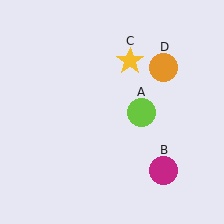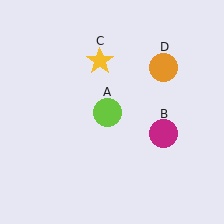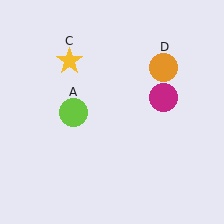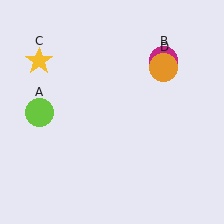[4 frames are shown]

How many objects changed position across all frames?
3 objects changed position: lime circle (object A), magenta circle (object B), yellow star (object C).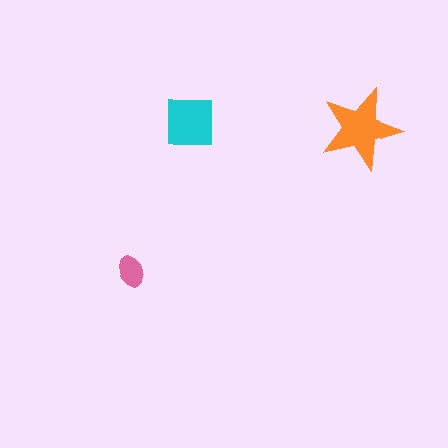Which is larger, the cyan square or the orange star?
The orange star.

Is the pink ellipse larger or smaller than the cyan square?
Smaller.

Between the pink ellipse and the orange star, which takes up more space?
The orange star.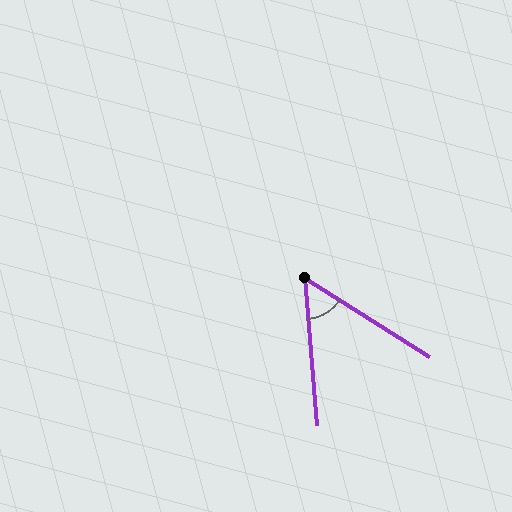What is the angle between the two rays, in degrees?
Approximately 53 degrees.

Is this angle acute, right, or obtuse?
It is acute.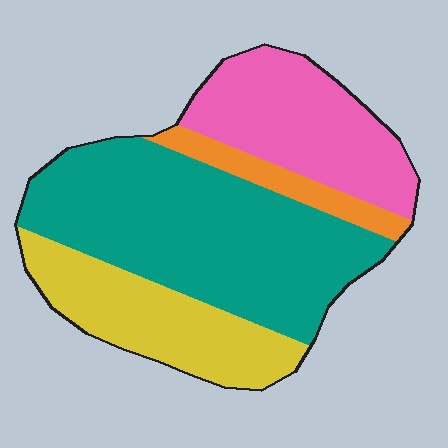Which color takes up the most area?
Teal, at roughly 45%.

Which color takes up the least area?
Orange, at roughly 10%.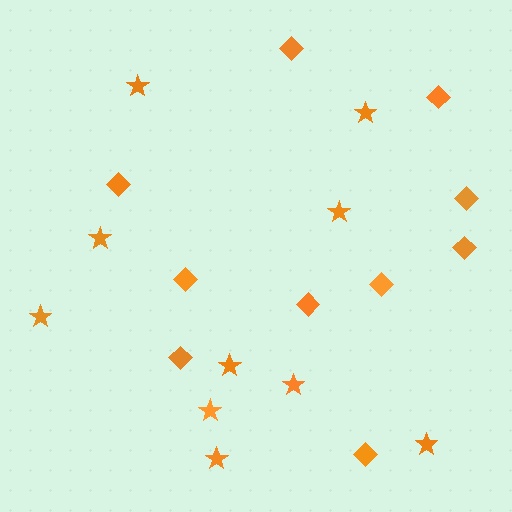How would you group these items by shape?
There are 2 groups: one group of stars (10) and one group of diamonds (10).